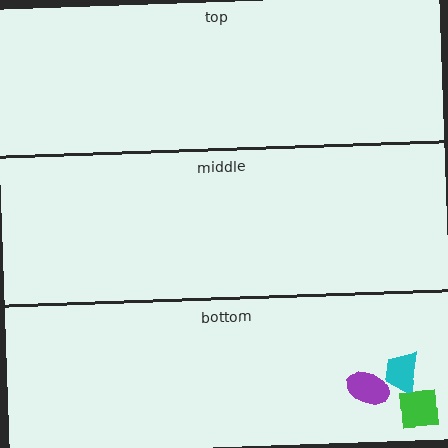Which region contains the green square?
The bottom region.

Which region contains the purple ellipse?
The bottom region.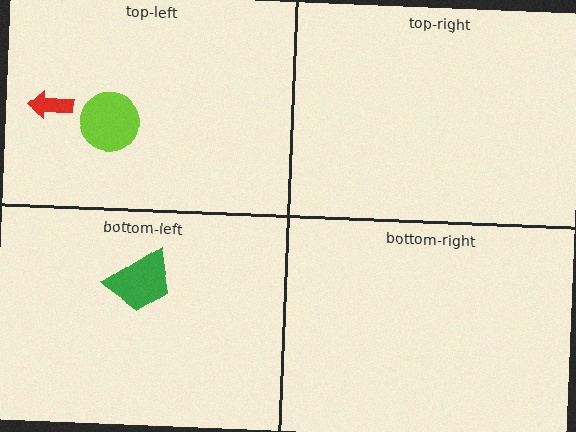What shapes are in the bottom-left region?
The green trapezoid.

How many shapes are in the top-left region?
2.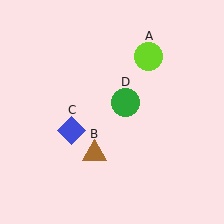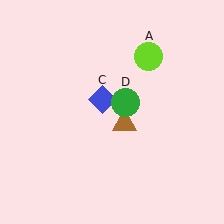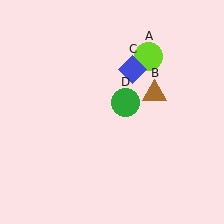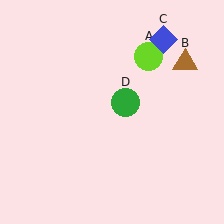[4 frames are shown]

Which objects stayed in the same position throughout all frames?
Lime circle (object A) and green circle (object D) remained stationary.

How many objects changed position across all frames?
2 objects changed position: brown triangle (object B), blue diamond (object C).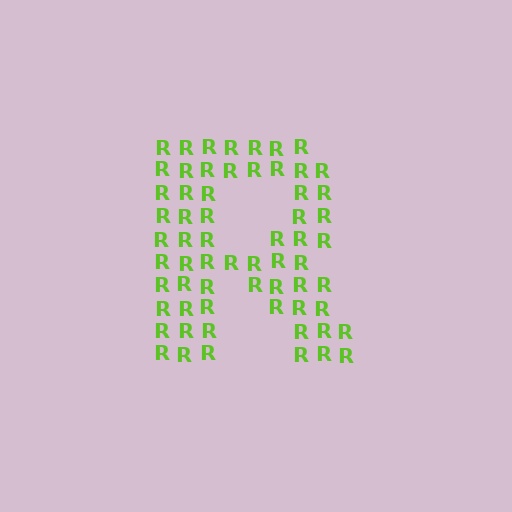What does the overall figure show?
The overall figure shows the letter R.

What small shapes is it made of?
It is made of small letter R's.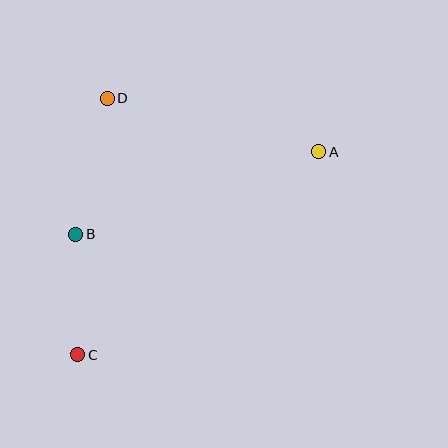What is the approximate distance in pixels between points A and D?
The distance between A and D is approximately 218 pixels.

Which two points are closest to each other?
Points B and C are closest to each other.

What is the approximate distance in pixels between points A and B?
The distance between A and B is approximately 257 pixels.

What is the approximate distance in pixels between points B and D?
The distance between B and D is approximately 139 pixels.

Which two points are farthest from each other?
Points A and C are farthest from each other.